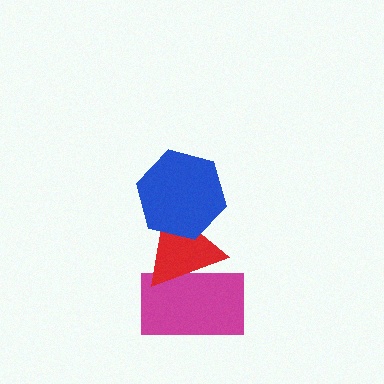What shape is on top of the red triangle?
The blue hexagon is on top of the red triangle.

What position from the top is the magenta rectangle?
The magenta rectangle is 3rd from the top.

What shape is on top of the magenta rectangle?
The red triangle is on top of the magenta rectangle.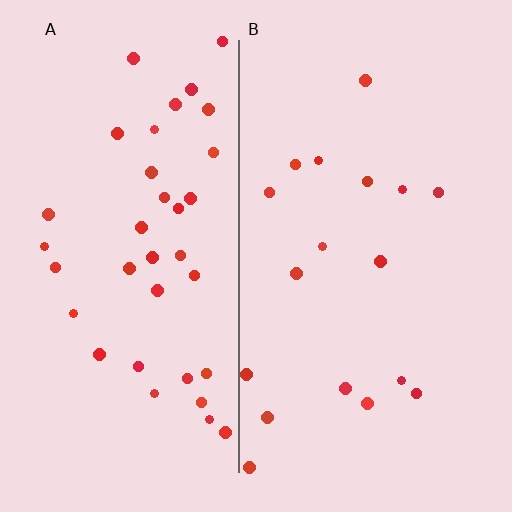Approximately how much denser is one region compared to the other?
Approximately 2.1× — region A over region B.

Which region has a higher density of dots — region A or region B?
A (the left).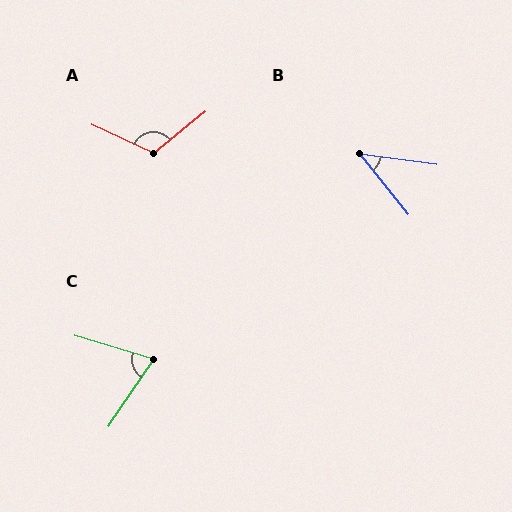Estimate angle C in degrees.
Approximately 73 degrees.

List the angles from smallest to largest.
B (44°), C (73°), A (117°).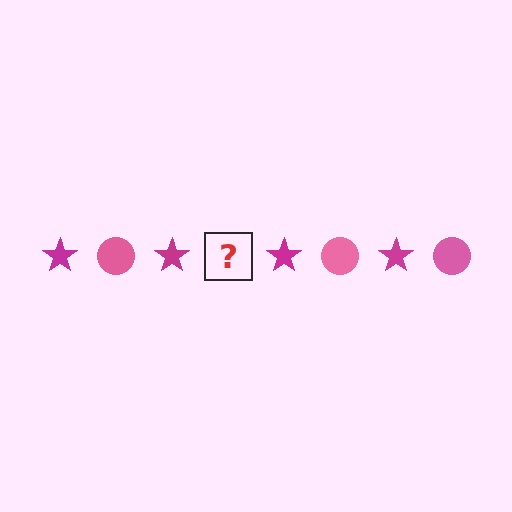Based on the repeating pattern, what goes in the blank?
The blank should be a pink circle.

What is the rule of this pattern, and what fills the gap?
The rule is that the pattern alternates between magenta star and pink circle. The gap should be filled with a pink circle.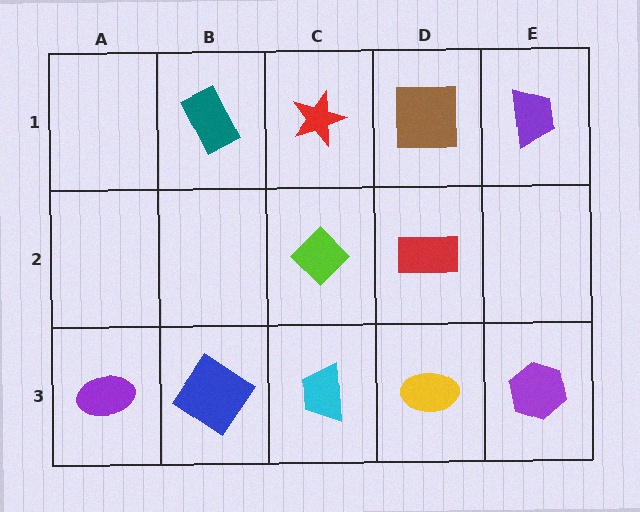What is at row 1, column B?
A teal rectangle.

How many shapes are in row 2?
2 shapes.